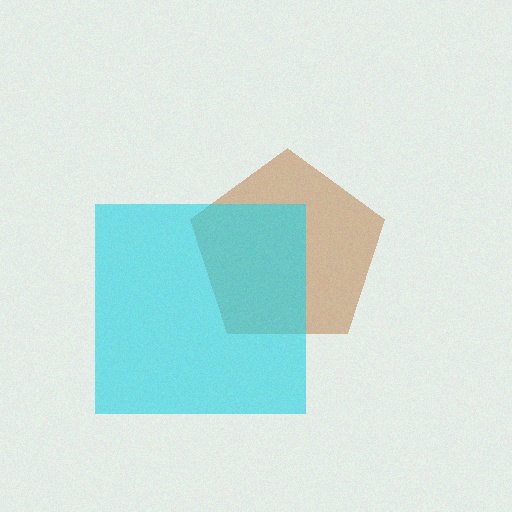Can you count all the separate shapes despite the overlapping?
Yes, there are 2 separate shapes.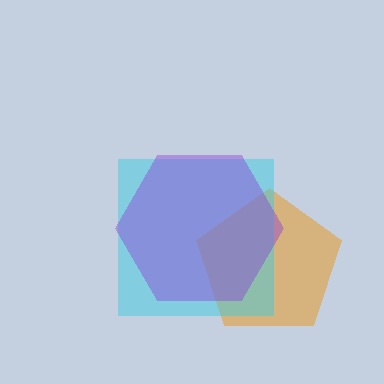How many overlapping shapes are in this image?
There are 3 overlapping shapes in the image.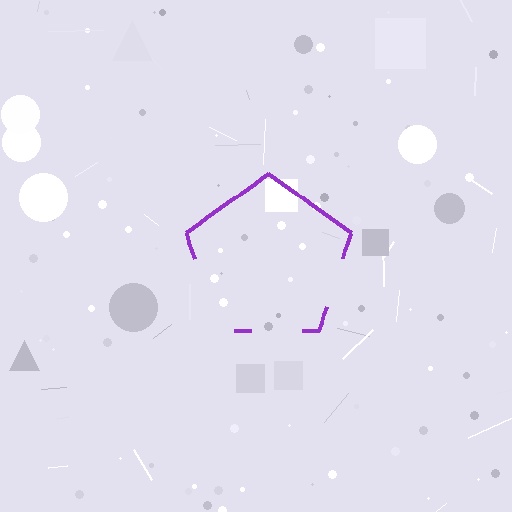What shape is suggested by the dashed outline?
The dashed outline suggests a pentagon.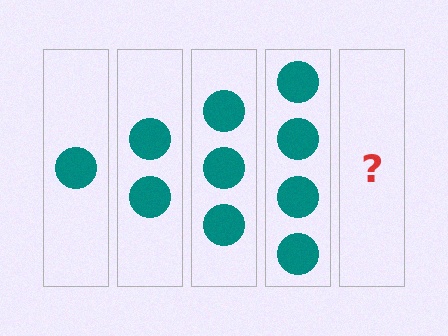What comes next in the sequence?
The next element should be 5 circles.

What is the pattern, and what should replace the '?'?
The pattern is that each step adds one more circle. The '?' should be 5 circles.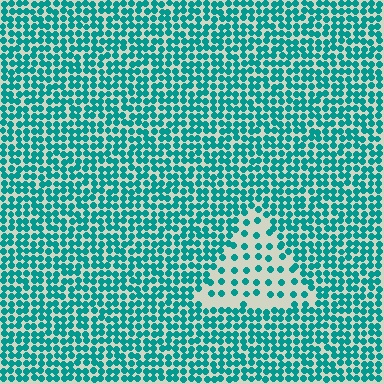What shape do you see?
I see a triangle.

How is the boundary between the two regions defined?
The boundary is defined by a change in element density (approximately 2.6x ratio). All elements are the same color, size, and shape.